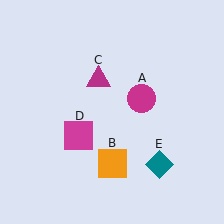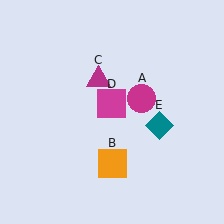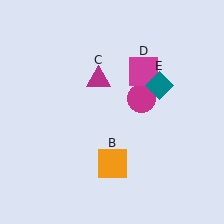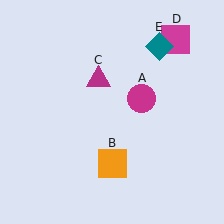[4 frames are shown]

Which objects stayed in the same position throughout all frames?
Magenta circle (object A) and orange square (object B) and magenta triangle (object C) remained stationary.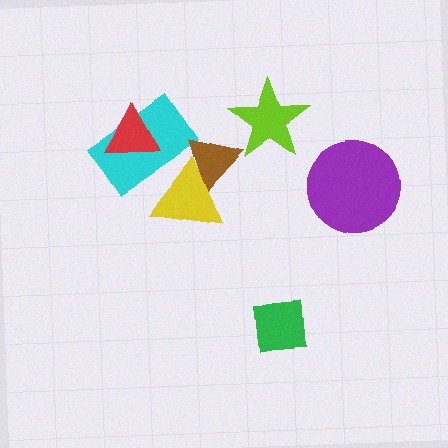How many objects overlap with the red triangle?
1 object overlaps with the red triangle.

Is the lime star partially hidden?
No, no other shape covers it.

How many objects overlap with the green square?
0 objects overlap with the green square.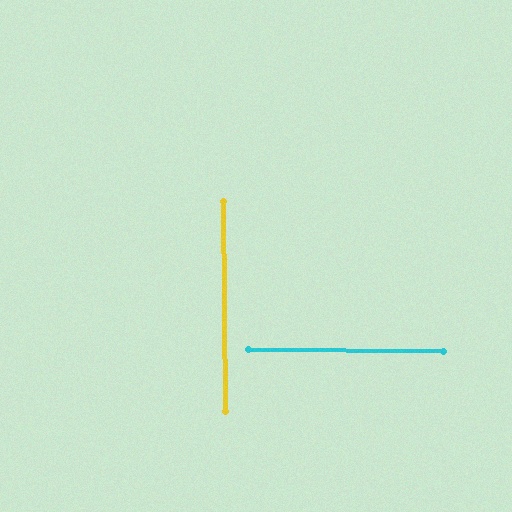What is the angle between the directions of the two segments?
Approximately 89 degrees.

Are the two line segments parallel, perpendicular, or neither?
Perpendicular — they meet at approximately 89°.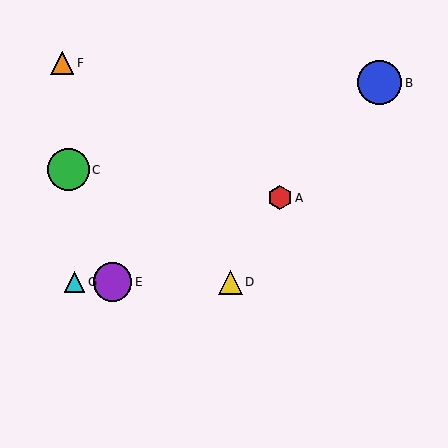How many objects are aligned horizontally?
3 objects (D, E, G) are aligned horizontally.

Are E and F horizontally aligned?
No, E is at y≈282 and F is at y≈63.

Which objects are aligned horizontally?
Objects D, E, G are aligned horizontally.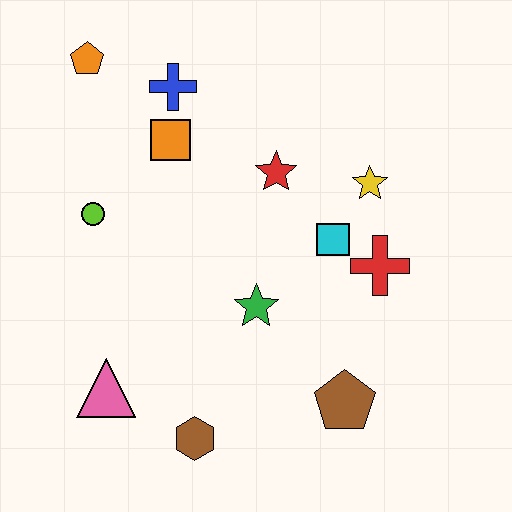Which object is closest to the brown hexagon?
The pink triangle is closest to the brown hexagon.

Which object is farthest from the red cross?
The orange pentagon is farthest from the red cross.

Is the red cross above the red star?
No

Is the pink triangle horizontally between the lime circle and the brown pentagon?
Yes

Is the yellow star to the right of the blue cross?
Yes